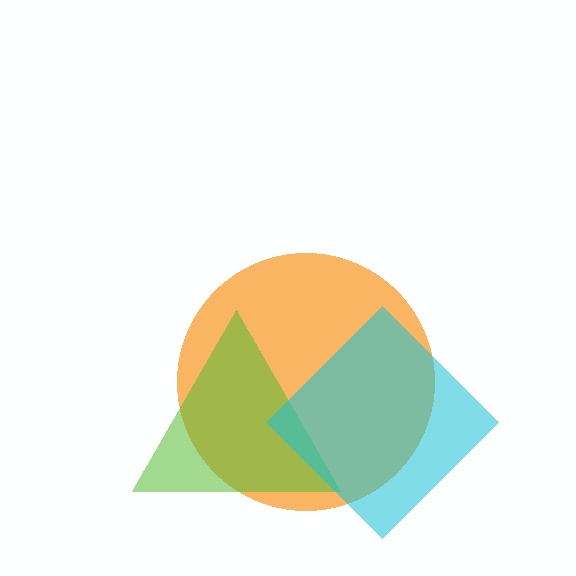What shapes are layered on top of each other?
The layered shapes are: an orange circle, a lime triangle, a cyan diamond.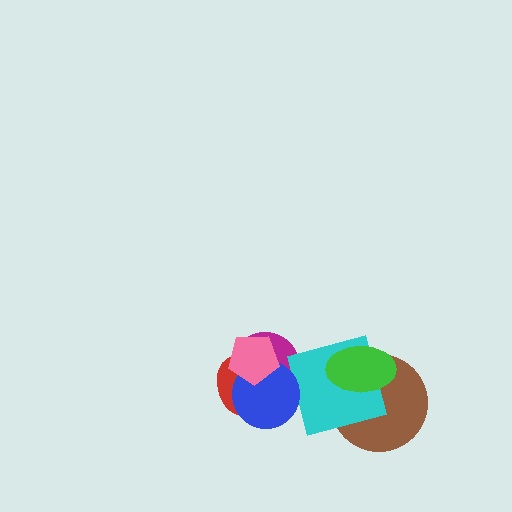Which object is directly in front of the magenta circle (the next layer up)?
The red ellipse is directly in front of the magenta circle.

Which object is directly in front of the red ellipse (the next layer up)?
The blue circle is directly in front of the red ellipse.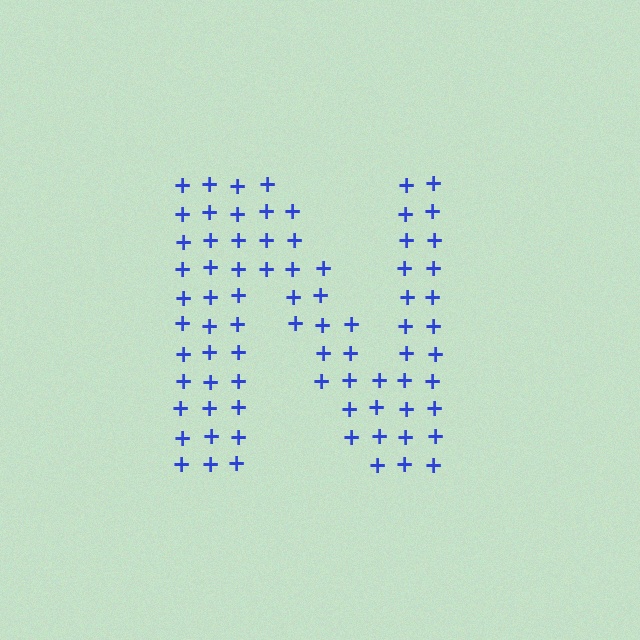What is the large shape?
The large shape is the letter N.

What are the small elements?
The small elements are plus signs.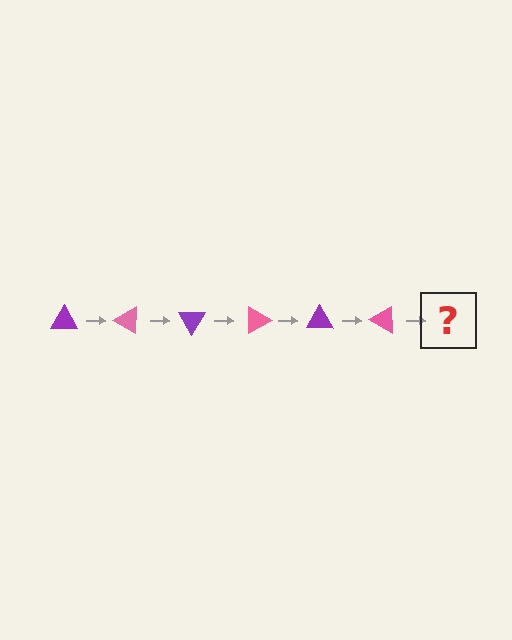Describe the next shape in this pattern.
It should be a purple triangle, rotated 180 degrees from the start.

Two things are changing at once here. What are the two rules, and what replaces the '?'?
The two rules are that it rotates 30 degrees each step and the color cycles through purple and pink. The '?' should be a purple triangle, rotated 180 degrees from the start.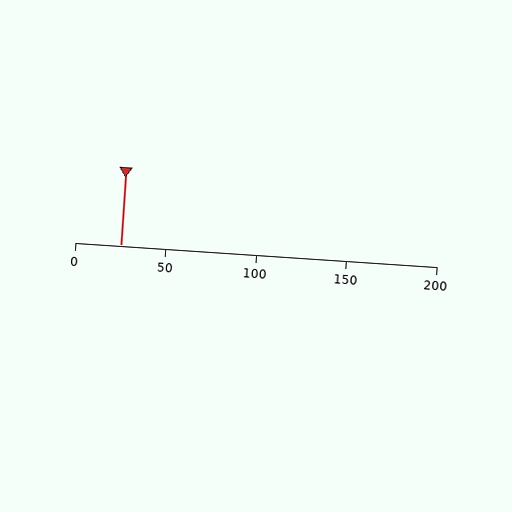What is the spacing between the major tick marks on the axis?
The major ticks are spaced 50 apart.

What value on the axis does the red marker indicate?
The marker indicates approximately 25.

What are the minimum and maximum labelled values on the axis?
The axis runs from 0 to 200.